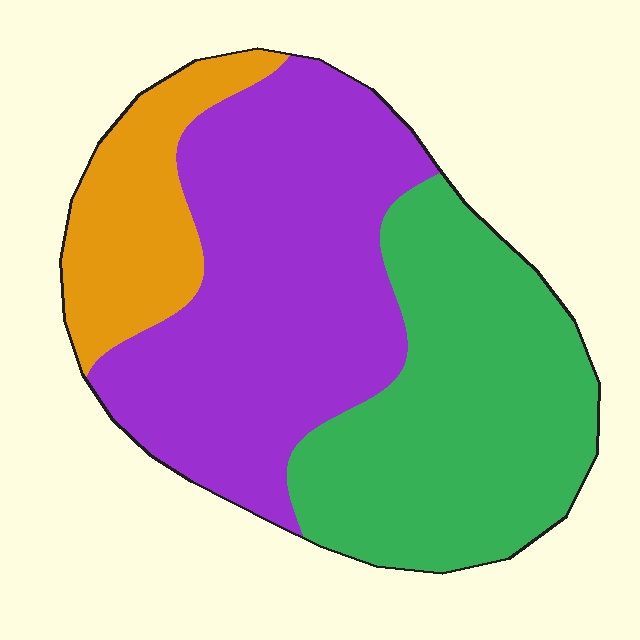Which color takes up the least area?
Orange, at roughly 15%.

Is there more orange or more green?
Green.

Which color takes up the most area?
Purple, at roughly 45%.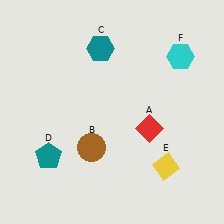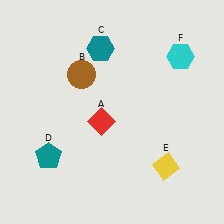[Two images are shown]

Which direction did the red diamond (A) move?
The red diamond (A) moved left.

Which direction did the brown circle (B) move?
The brown circle (B) moved up.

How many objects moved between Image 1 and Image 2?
2 objects moved between the two images.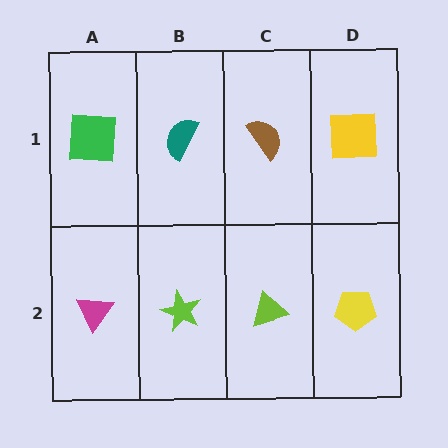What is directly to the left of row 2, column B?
A magenta triangle.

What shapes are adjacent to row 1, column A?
A magenta triangle (row 2, column A), a teal semicircle (row 1, column B).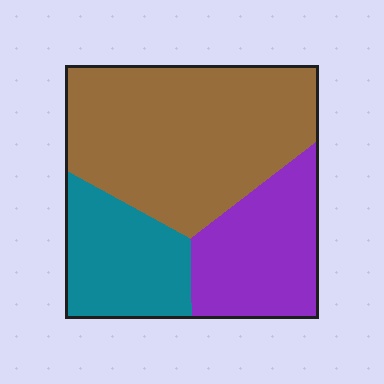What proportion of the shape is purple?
Purple covers 26% of the shape.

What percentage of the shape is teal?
Teal takes up less than a quarter of the shape.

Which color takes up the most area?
Brown, at roughly 50%.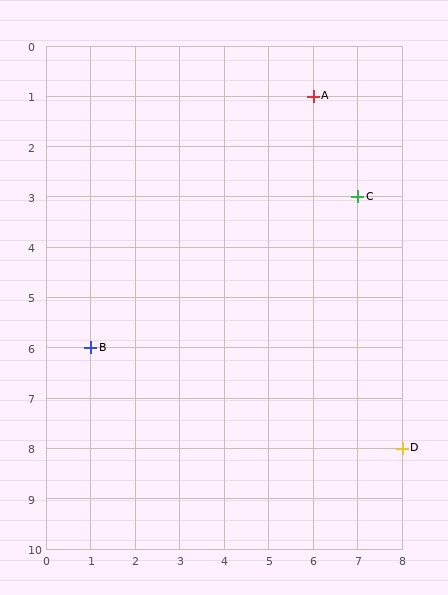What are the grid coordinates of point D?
Point D is at grid coordinates (8, 8).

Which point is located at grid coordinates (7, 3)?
Point C is at (7, 3).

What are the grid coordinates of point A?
Point A is at grid coordinates (6, 1).